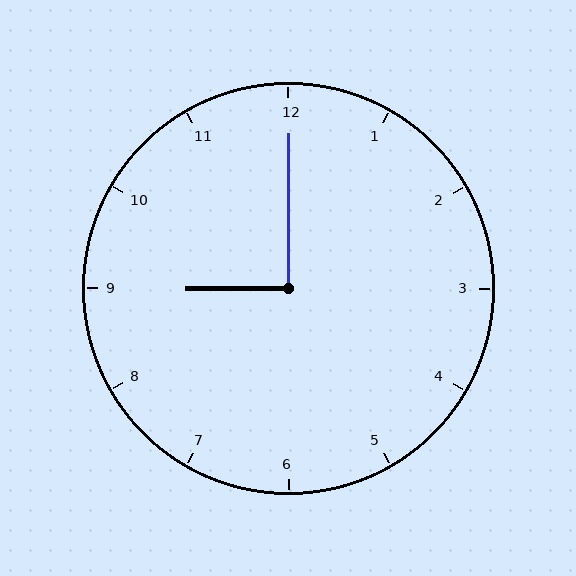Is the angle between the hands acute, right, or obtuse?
It is right.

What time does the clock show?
9:00.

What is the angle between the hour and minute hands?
Approximately 90 degrees.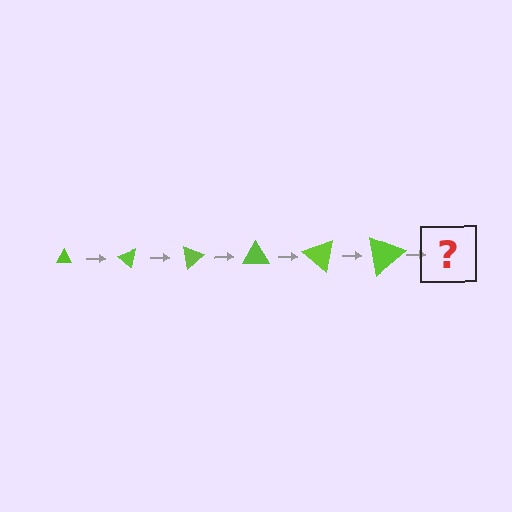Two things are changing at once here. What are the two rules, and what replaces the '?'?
The two rules are that the triangle grows larger each step and it rotates 40 degrees each step. The '?' should be a triangle, larger than the previous one and rotated 240 degrees from the start.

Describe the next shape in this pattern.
It should be a triangle, larger than the previous one and rotated 240 degrees from the start.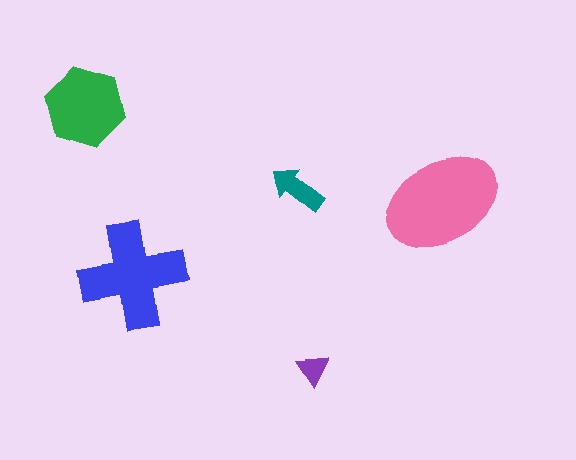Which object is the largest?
The pink ellipse.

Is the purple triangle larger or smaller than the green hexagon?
Smaller.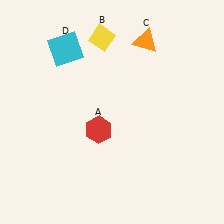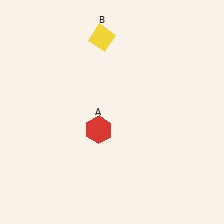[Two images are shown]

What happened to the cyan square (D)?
The cyan square (D) was removed in Image 2. It was in the top-left area of Image 1.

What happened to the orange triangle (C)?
The orange triangle (C) was removed in Image 2. It was in the top-right area of Image 1.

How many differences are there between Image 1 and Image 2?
There are 2 differences between the two images.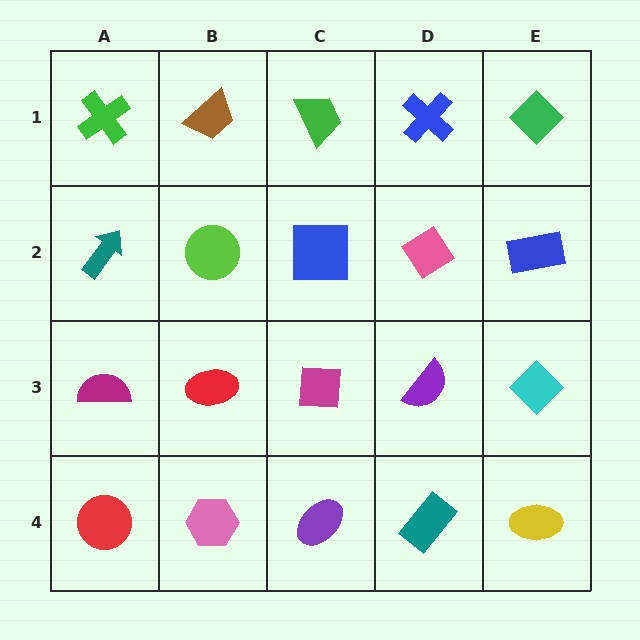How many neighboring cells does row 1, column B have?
3.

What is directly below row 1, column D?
A pink diamond.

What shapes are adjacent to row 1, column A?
A teal arrow (row 2, column A), a brown trapezoid (row 1, column B).